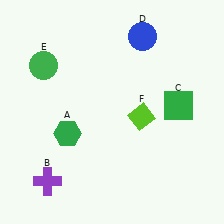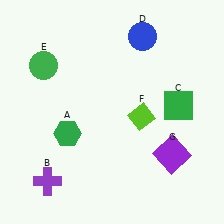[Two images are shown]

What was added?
A purple square (G) was added in Image 2.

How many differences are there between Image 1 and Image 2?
There is 1 difference between the two images.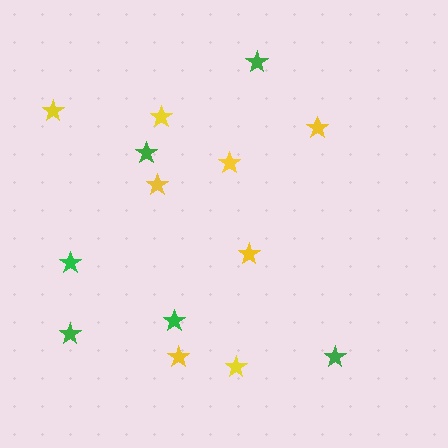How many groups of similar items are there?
There are 2 groups: one group of yellow stars (8) and one group of green stars (6).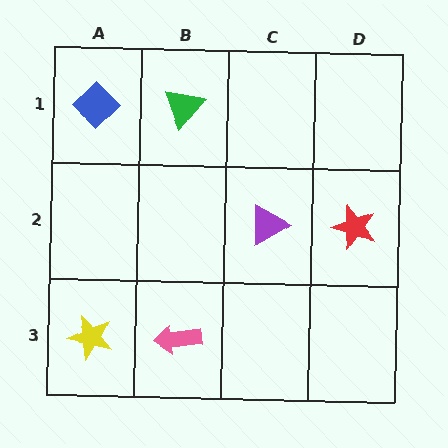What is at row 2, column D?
A red star.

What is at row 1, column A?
A blue diamond.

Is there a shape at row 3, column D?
No, that cell is empty.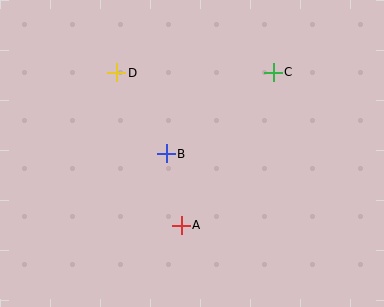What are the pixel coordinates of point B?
Point B is at (166, 154).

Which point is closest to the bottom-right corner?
Point A is closest to the bottom-right corner.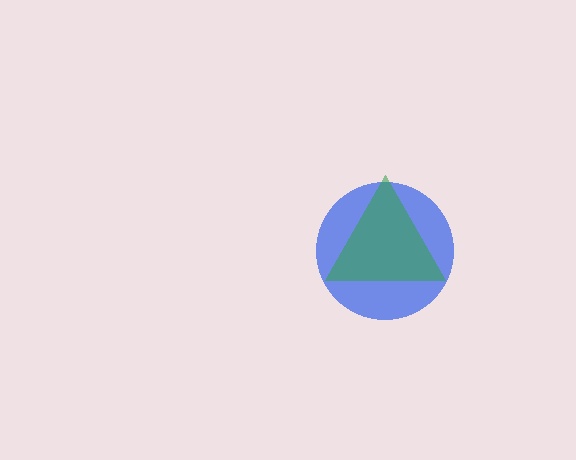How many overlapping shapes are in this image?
There are 2 overlapping shapes in the image.